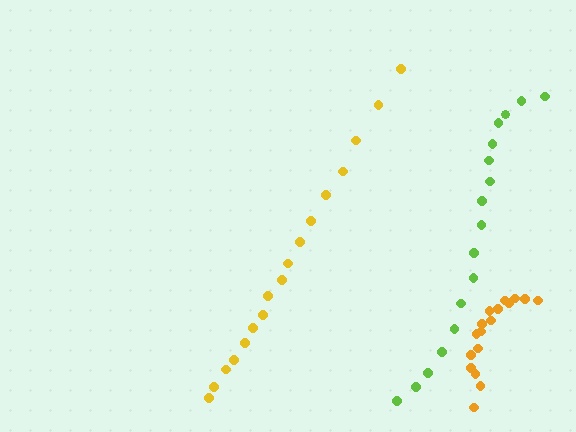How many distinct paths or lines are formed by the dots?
There are 3 distinct paths.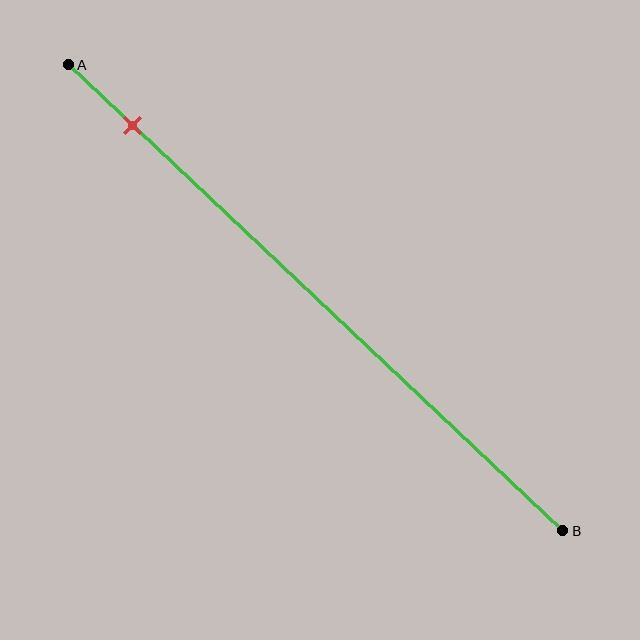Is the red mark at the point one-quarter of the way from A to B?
No, the mark is at about 15% from A, not at the 25% one-quarter point.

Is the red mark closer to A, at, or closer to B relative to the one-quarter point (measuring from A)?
The red mark is closer to point A than the one-quarter point of segment AB.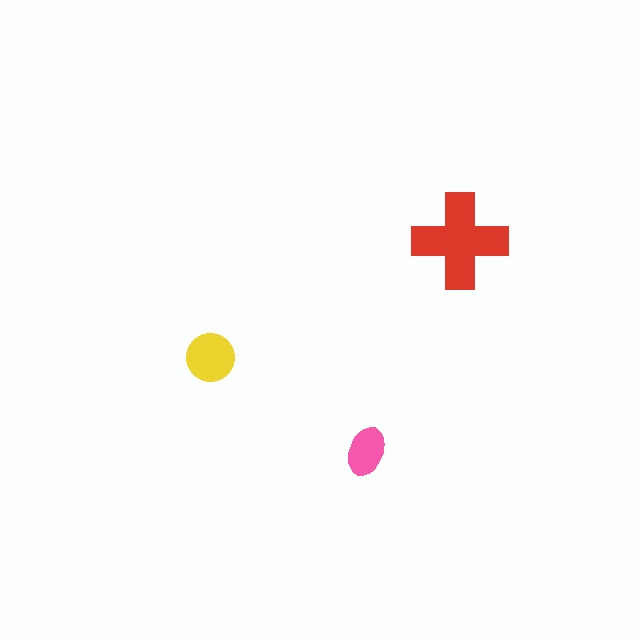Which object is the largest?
The red cross.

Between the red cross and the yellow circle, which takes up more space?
The red cross.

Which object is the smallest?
The pink ellipse.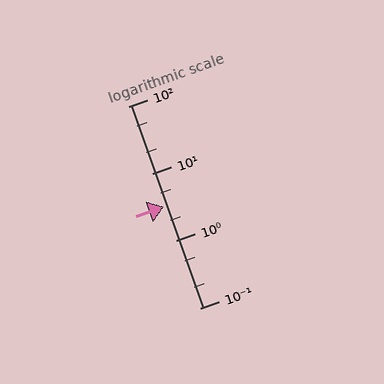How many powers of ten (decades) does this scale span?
The scale spans 3 decades, from 0.1 to 100.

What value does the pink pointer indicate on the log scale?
The pointer indicates approximately 3.2.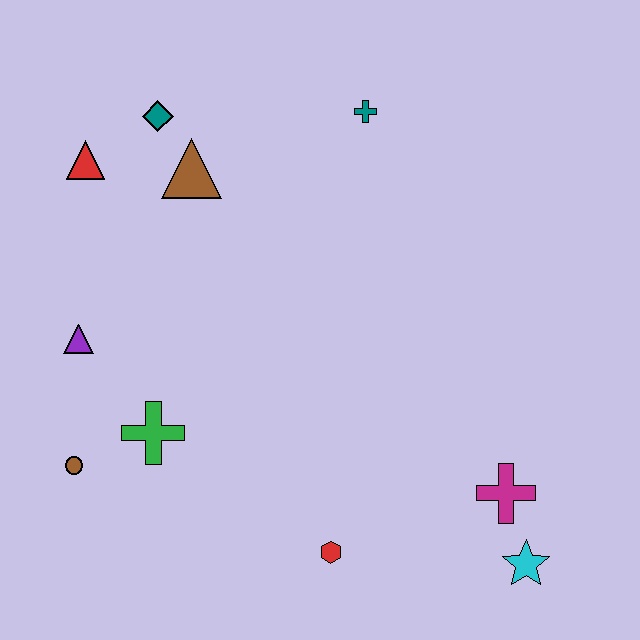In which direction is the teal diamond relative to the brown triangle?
The teal diamond is above the brown triangle.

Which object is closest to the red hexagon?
The magenta cross is closest to the red hexagon.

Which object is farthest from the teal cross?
The cyan star is farthest from the teal cross.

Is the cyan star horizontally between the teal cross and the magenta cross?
No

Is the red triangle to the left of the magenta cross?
Yes